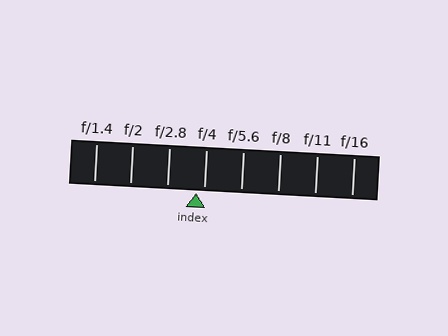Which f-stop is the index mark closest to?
The index mark is closest to f/4.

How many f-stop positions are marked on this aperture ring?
There are 8 f-stop positions marked.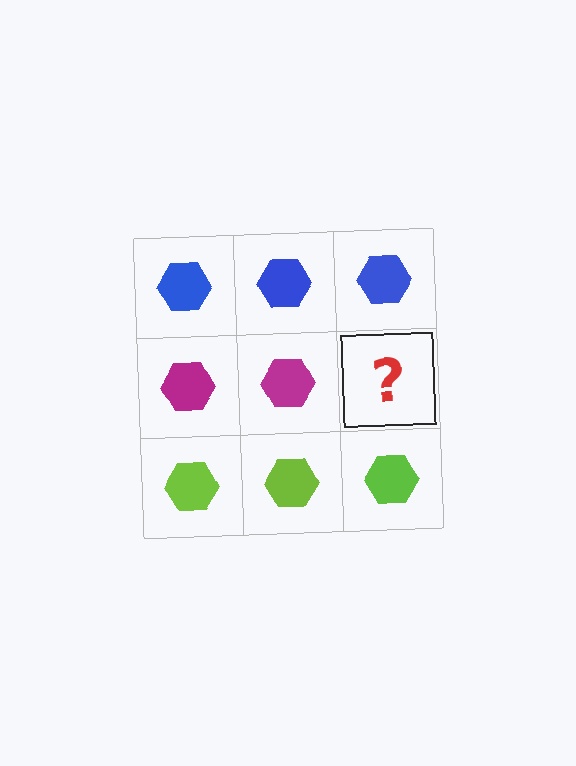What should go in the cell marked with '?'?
The missing cell should contain a magenta hexagon.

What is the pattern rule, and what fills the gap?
The rule is that each row has a consistent color. The gap should be filled with a magenta hexagon.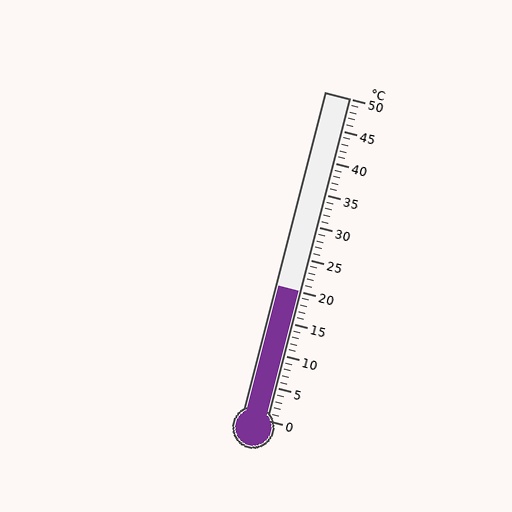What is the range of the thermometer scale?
The thermometer scale ranges from 0°C to 50°C.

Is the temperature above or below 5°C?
The temperature is above 5°C.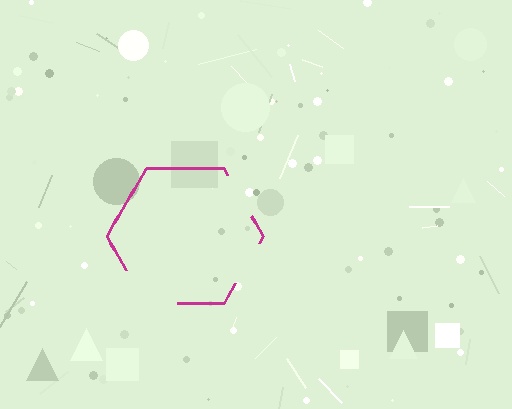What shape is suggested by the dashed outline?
The dashed outline suggests a hexagon.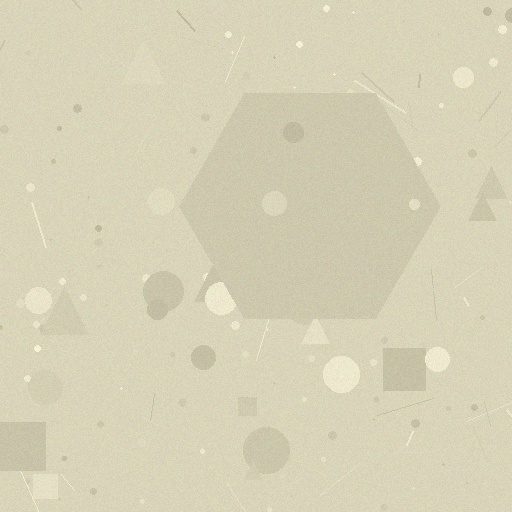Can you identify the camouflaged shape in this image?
The camouflaged shape is a hexagon.